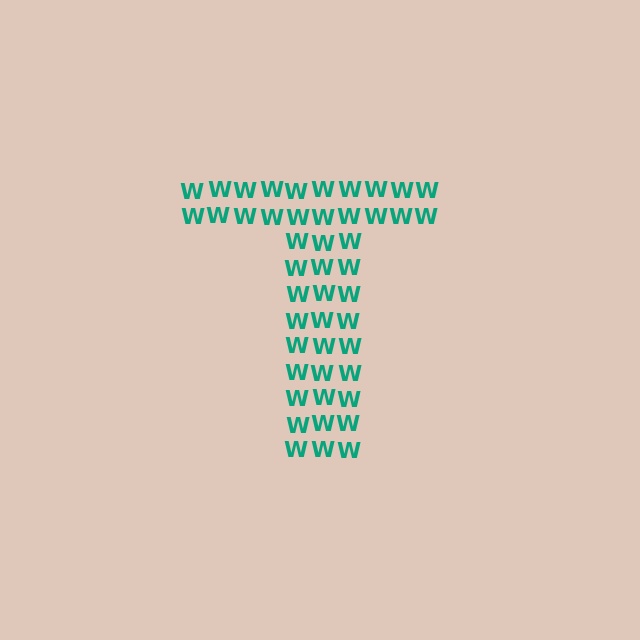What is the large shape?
The large shape is the letter T.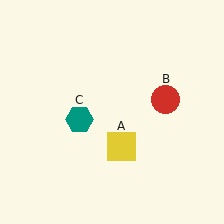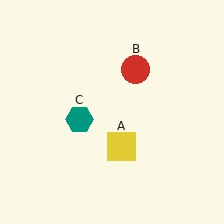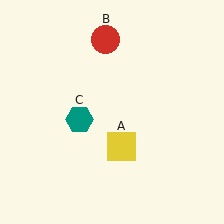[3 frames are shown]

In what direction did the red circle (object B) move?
The red circle (object B) moved up and to the left.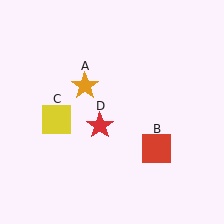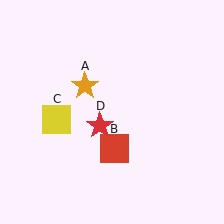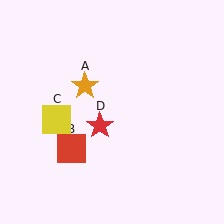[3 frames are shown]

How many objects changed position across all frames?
1 object changed position: red square (object B).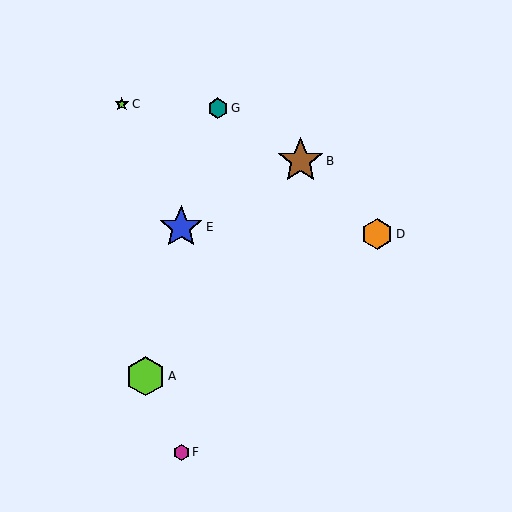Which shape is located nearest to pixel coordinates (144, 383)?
The lime hexagon (labeled A) at (146, 376) is nearest to that location.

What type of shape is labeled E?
Shape E is a blue star.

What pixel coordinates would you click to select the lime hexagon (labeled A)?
Click at (146, 376) to select the lime hexagon A.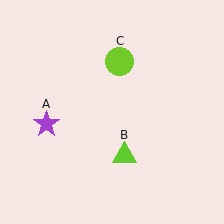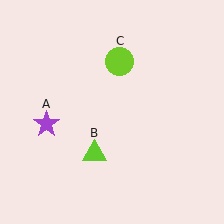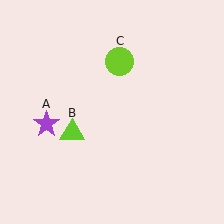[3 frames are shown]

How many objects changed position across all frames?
1 object changed position: lime triangle (object B).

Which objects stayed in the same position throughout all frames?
Purple star (object A) and lime circle (object C) remained stationary.